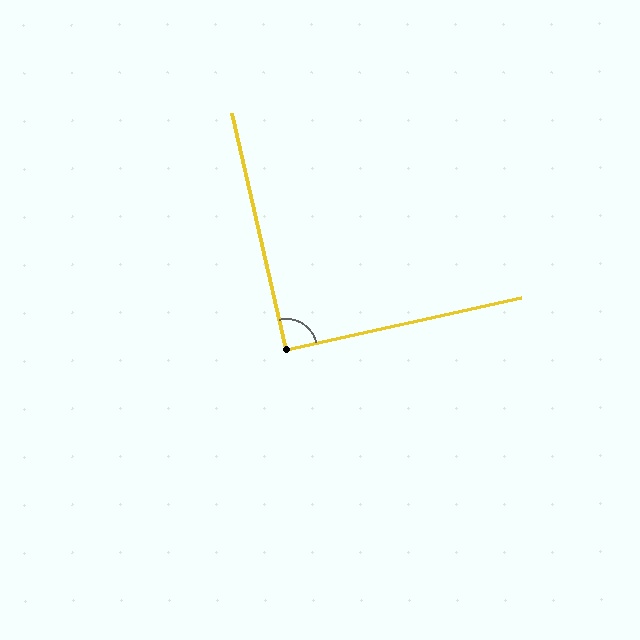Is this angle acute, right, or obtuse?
It is approximately a right angle.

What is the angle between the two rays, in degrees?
Approximately 90 degrees.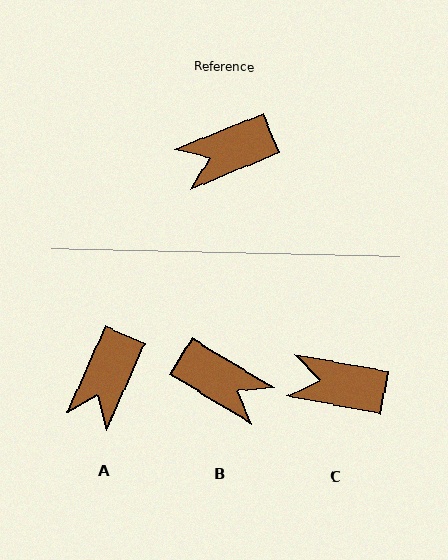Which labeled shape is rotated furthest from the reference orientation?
B, about 126 degrees away.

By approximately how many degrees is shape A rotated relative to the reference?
Approximately 43 degrees counter-clockwise.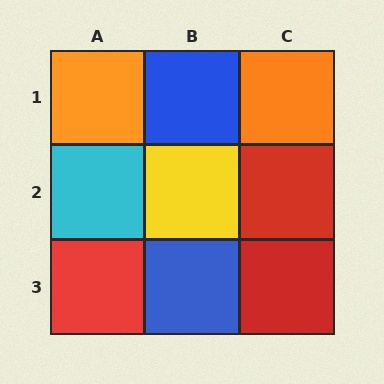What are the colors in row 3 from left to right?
Red, blue, red.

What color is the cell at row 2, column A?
Cyan.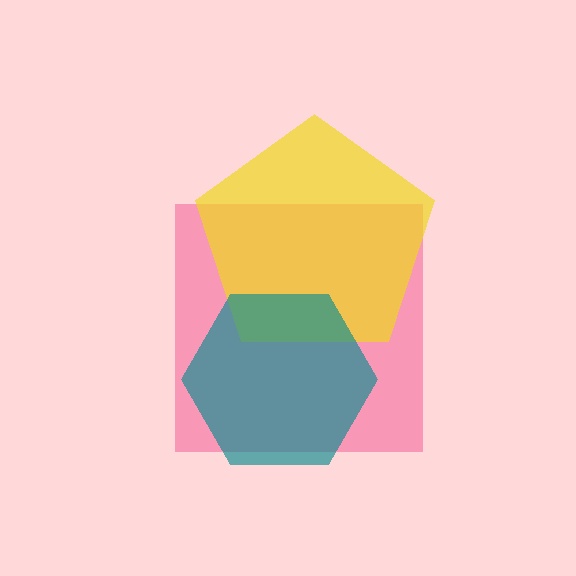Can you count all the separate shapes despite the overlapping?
Yes, there are 3 separate shapes.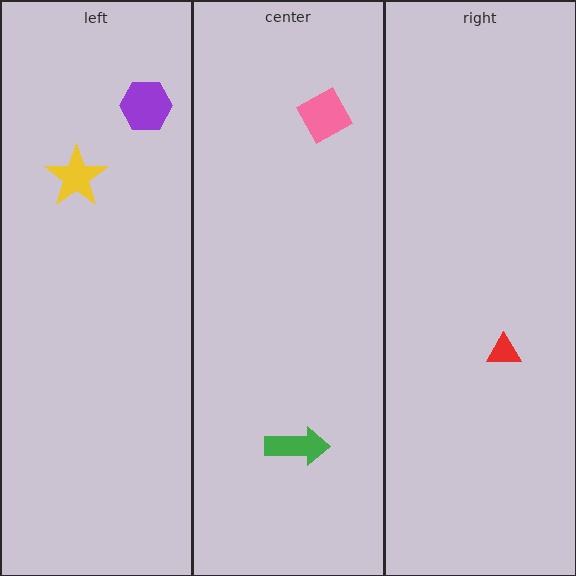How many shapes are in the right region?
1.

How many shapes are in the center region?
2.